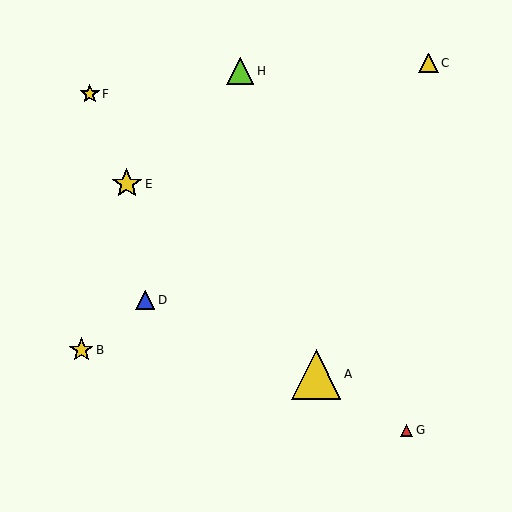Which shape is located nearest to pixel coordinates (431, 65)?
The yellow triangle (labeled C) at (429, 63) is nearest to that location.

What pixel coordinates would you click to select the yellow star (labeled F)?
Click at (90, 94) to select the yellow star F.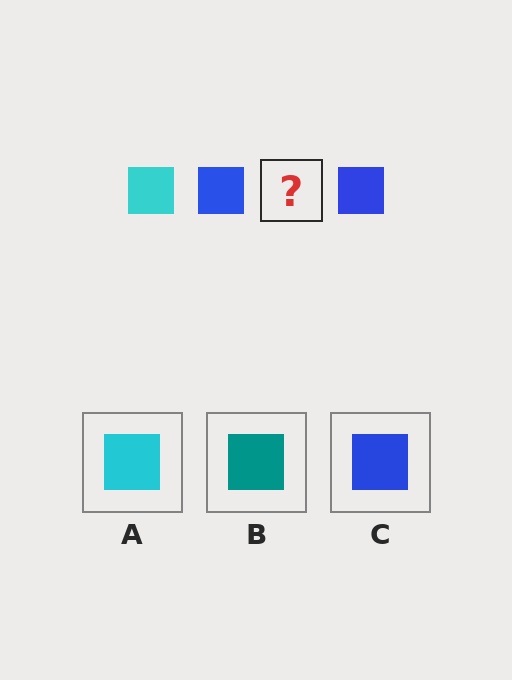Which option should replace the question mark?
Option A.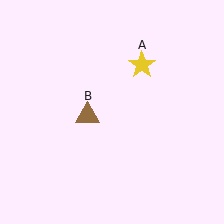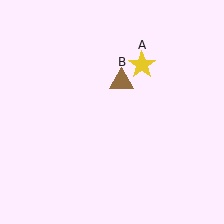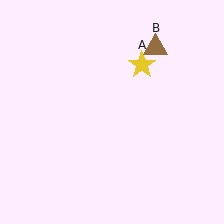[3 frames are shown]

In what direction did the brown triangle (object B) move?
The brown triangle (object B) moved up and to the right.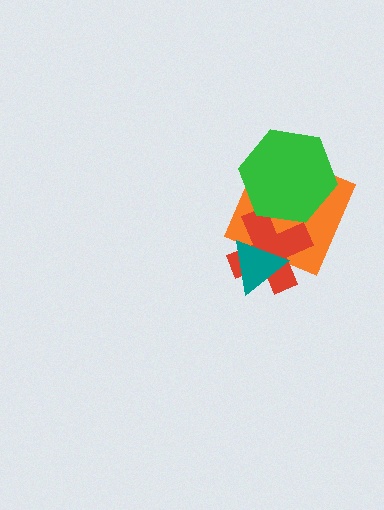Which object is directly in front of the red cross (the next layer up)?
The teal triangle is directly in front of the red cross.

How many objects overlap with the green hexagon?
2 objects overlap with the green hexagon.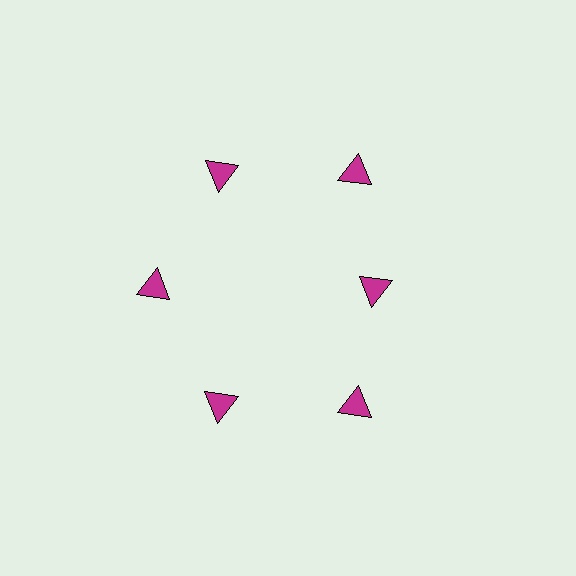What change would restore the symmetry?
The symmetry would be restored by moving it outward, back onto the ring so that all 6 triangles sit at equal angles and equal distance from the center.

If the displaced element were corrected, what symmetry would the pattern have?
It would have 6-fold rotational symmetry — the pattern would map onto itself every 60 degrees.